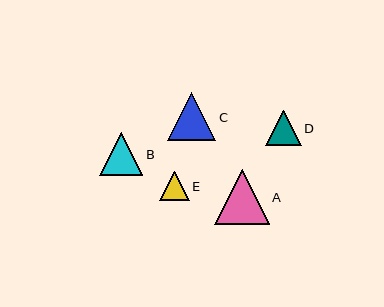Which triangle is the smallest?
Triangle E is the smallest with a size of approximately 30 pixels.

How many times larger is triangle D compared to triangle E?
Triangle D is approximately 1.2 times the size of triangle E.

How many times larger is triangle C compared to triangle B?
Triangle C is approximately 1.1 times the size of triangle B.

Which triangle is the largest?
Triangle A is the largest with a size of approximately 55 pixels.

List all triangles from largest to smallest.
From largest to smallest: A, C, B, D, E.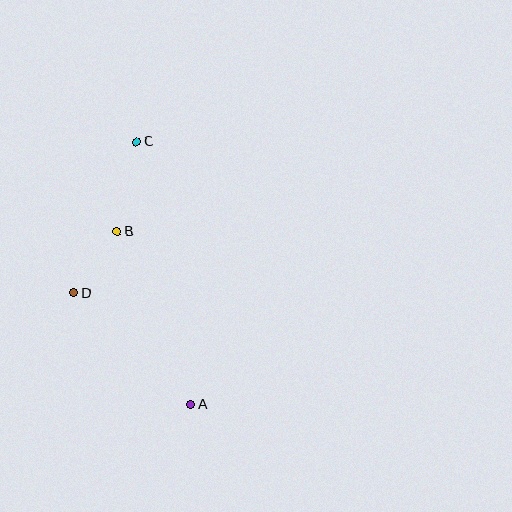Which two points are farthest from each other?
Points A and C are farthest from each other.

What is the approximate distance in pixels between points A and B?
The distance between A and B is approximately 188 pixels.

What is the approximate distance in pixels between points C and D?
The distance between C and D is approximately 164 pixels.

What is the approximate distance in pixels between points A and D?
The distance between A and D is approximately 162 pixels.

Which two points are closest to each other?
Points B and D are closest to each other.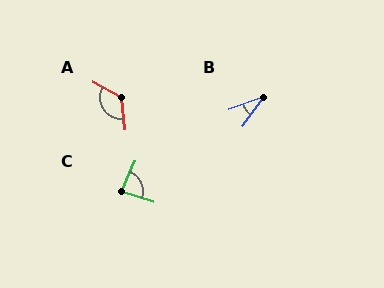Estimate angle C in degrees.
Approximately 84 degrees.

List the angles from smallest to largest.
B (34°), C (84°), A (124°).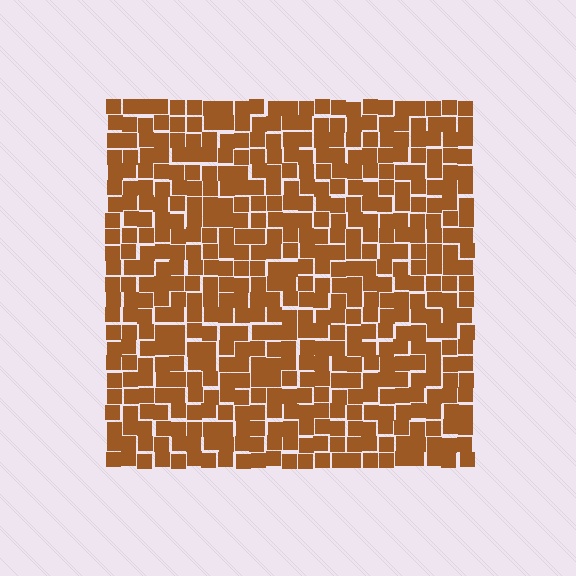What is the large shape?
The large shape is a square.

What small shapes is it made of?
It is made of small squares.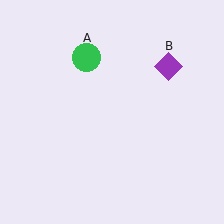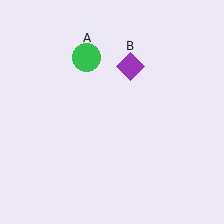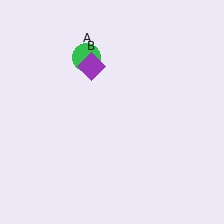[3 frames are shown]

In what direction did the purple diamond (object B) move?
The purple diamond (object B) moved left.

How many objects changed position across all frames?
1 object changed position: purple diamond (object B).